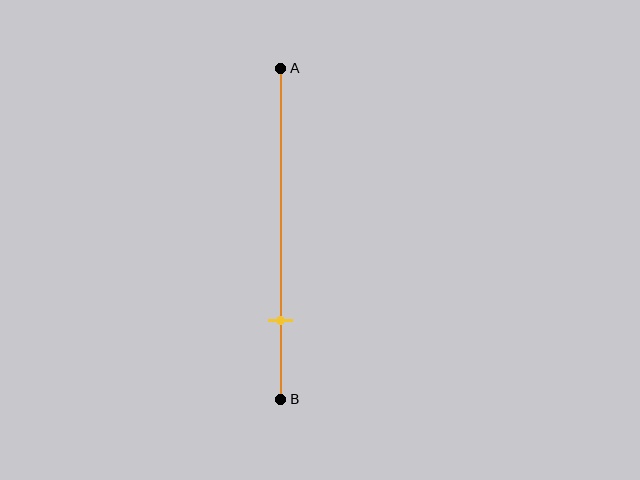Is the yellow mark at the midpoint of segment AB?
No, the mark is at about 75% from A, not at the 50% midpoint.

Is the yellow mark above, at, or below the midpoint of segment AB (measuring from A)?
The yellow mark is below the midpoint of segment AB.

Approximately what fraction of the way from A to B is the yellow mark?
The yellow mark is approximately 75% of the way from A to B.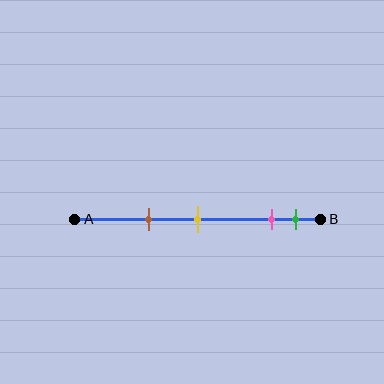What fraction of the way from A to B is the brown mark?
The brown mark is approximately 30% (0.3) of the way from A to B.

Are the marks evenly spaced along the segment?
No, the marks are not evenly spaced.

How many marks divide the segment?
There are 4 marks dividing the segment.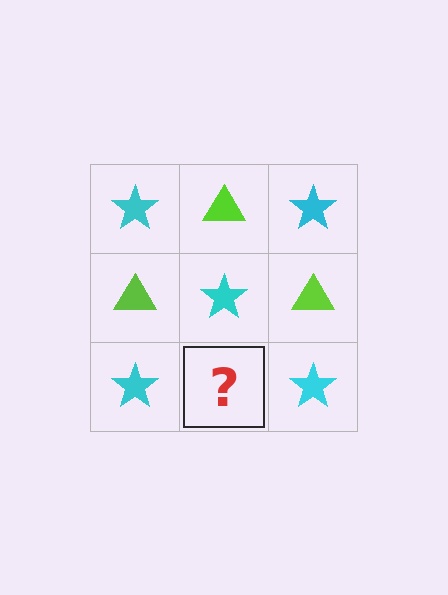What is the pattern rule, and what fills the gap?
The rule is that it alternates cyan star and lime triangle in a checkerboard pattern. The gap should be filled with a lime triangle.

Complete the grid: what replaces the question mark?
The question mark should be replaced with a lime triangle.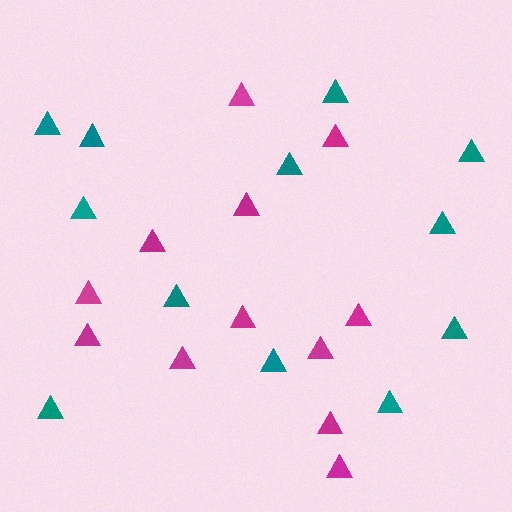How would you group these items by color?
There are 2 groups: one group of teal triangles (12) and one group of magenta triangles (12).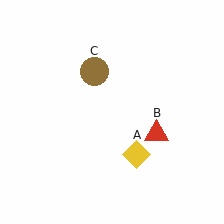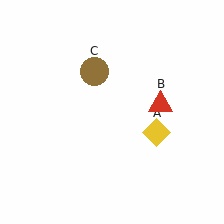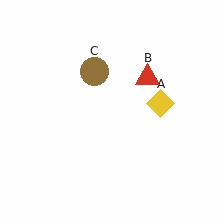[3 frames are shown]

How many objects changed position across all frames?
2 objects changed position: yellow diamond (object A), red triangle (object B).